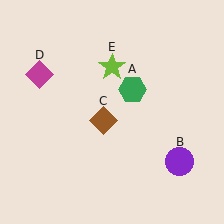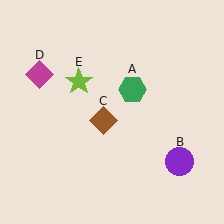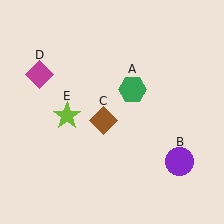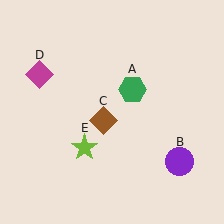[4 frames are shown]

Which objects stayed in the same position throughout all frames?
Green hexagon (object A) and purple circle (object B) and brown diamond (object C) and magenta diamond (object D) remained stationary.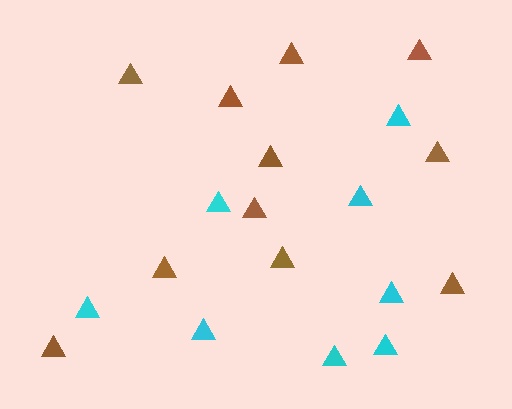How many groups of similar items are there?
There are 2 groups: one group of cyan triangles (8) and one group of brown triangles (11).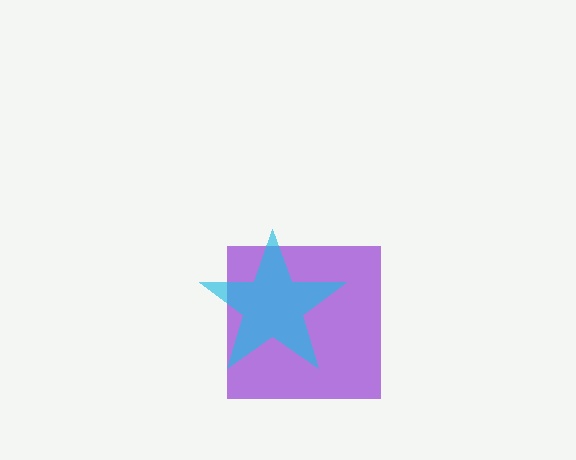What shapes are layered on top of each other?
The layered shapes are: a purple square, a cyan star.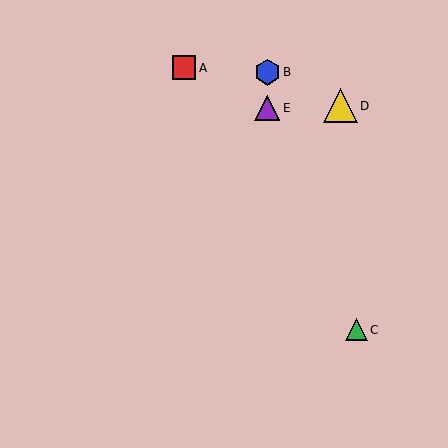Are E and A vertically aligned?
No, E is at x≈267 and A is at x≈184.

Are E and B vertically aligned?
Yes, both are at x≈267.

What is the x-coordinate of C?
Object C is at x≈356.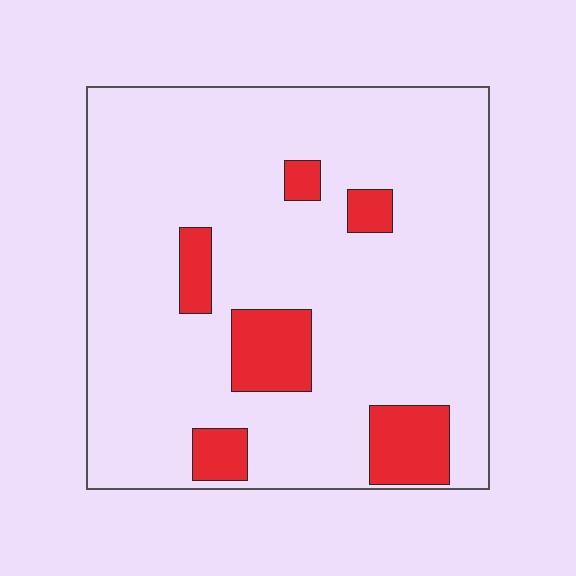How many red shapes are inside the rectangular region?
6.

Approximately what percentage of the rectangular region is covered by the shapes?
Approximately 15%.